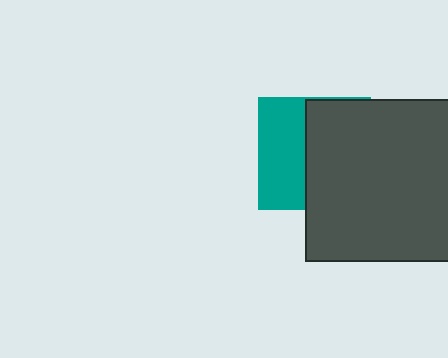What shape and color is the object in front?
The object in front is a dark gray square.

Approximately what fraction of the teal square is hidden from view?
Roughly 57% of the teal square is hidden behind the dark gray square.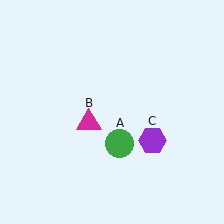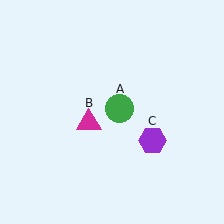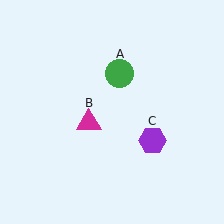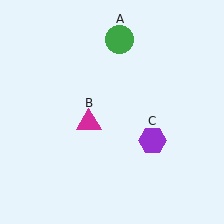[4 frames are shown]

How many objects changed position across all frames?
1 object changed position: green circle (object A).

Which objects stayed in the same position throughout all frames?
Magenta triangle (object B) and purple hexagon (object C) remained stationary.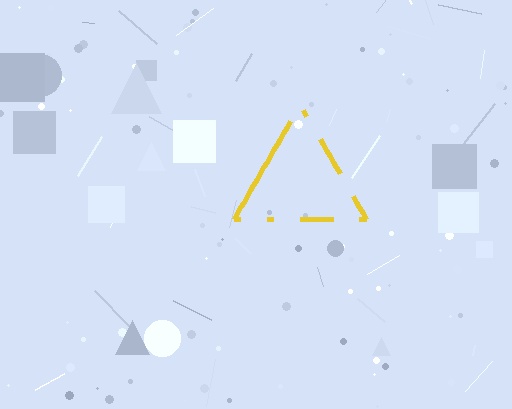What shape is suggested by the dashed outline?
The dashed outline suggests a triangle.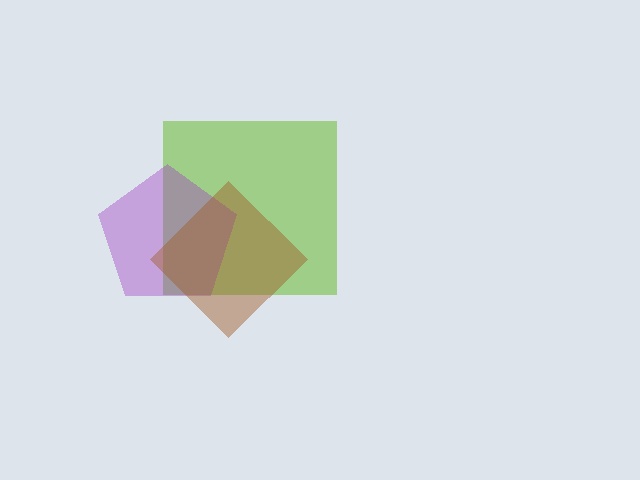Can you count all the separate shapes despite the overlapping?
Yes, there are 3 separate shapes.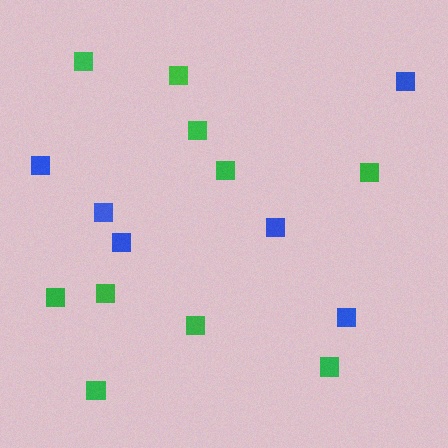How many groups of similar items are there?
There are 2 groups: one group of green squares (10) and one group of blue squares (6).